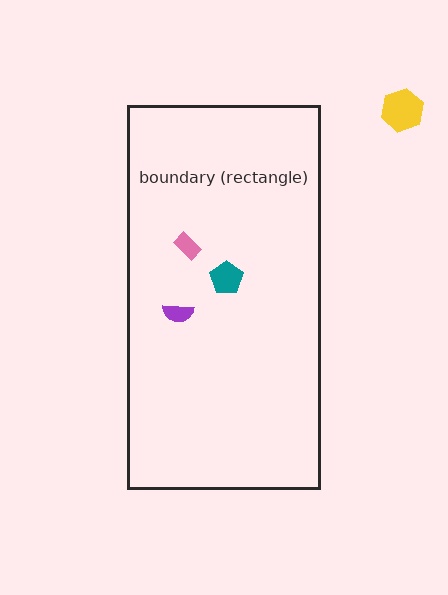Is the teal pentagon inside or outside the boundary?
Inside.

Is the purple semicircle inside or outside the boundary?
Inside.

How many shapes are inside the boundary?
3 inside, 1 outside.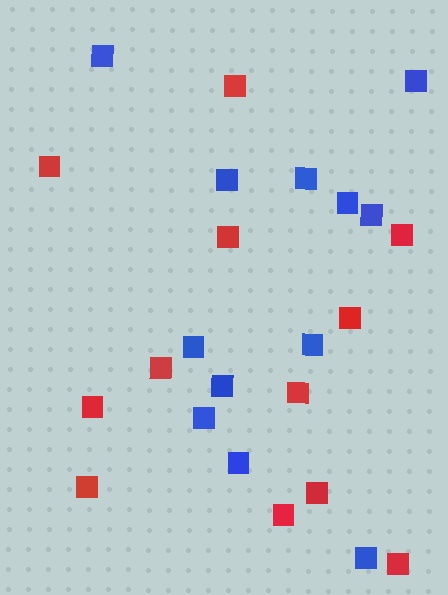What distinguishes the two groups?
There are 2 groups: one group of red squares (12) and one group of blue squares (12).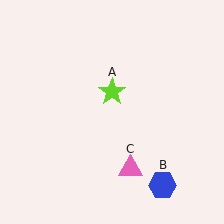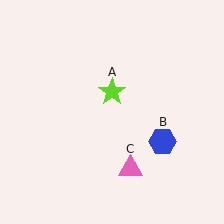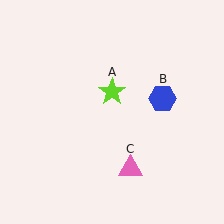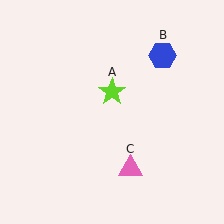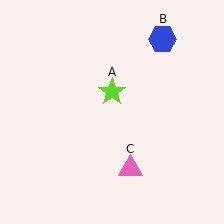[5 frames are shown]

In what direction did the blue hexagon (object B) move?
The blue hexagon (object B) moved up.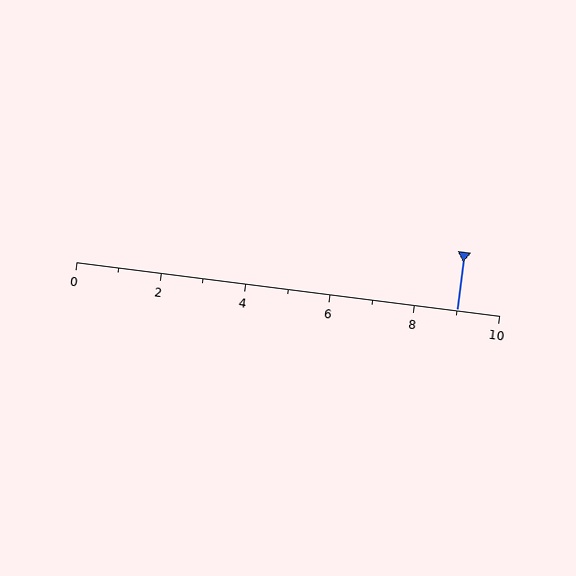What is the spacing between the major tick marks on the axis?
The major ticks are spaced 2 apart.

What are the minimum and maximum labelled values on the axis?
The axis runs from 0 to 10.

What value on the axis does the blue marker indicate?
The marker indicates approximately 9.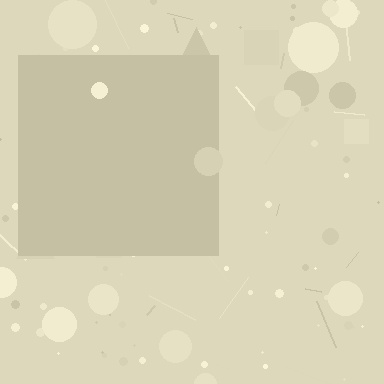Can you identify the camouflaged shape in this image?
The camouflaged shape is a square.